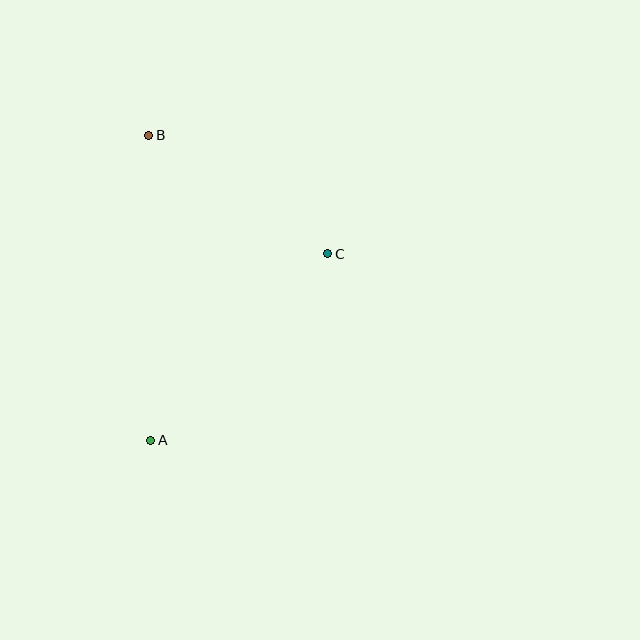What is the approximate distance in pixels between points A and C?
The distance between A and C is approximately 258 pixels.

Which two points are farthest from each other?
Points A and B are farthest from each other.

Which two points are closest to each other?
Points B and C are closest to each other.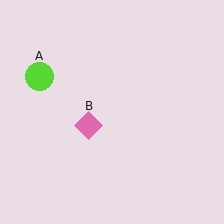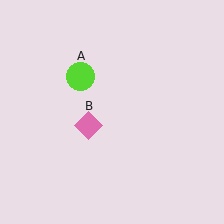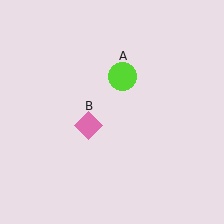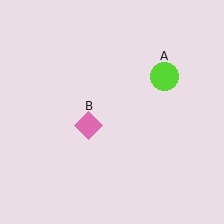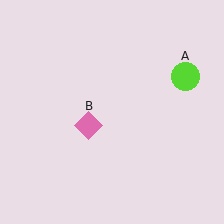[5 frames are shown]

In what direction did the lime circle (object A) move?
The lime circle (object A) moved right.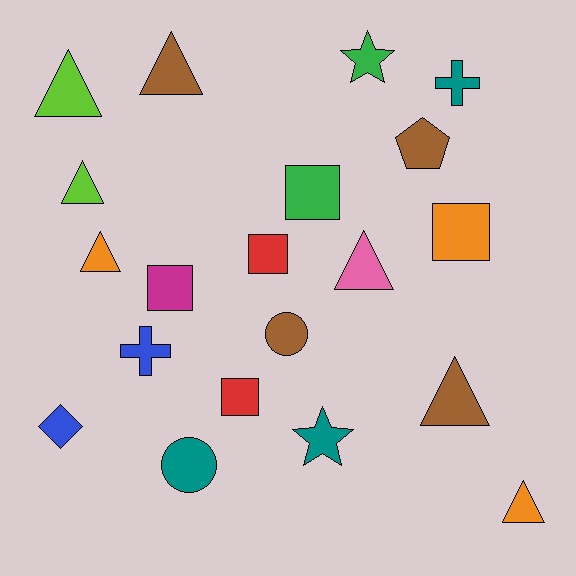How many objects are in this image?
There are 20 objects.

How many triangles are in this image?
There are 7 triangles.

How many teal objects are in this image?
There are 3 teal objects.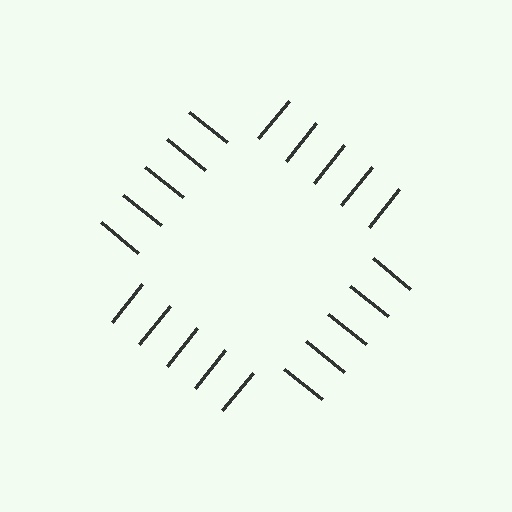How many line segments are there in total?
20 — 5 along each of the 4 edges.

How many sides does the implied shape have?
4 sides — the line-ends trace a square.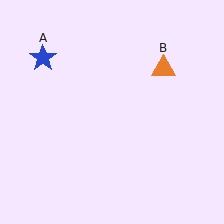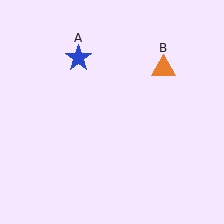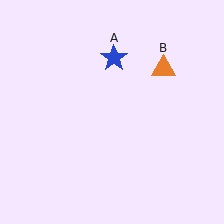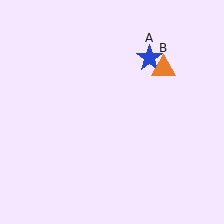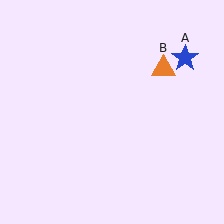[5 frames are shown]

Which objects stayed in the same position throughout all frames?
Orange triangle (object B) remained stationary.